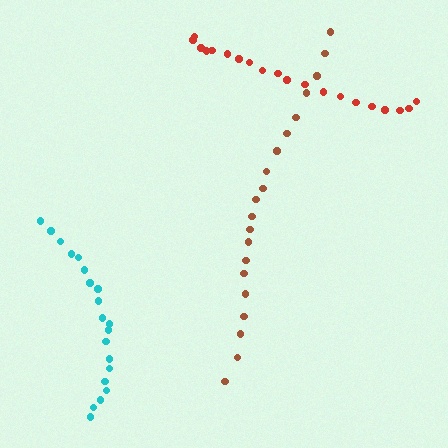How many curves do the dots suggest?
There are 3 distinct paths.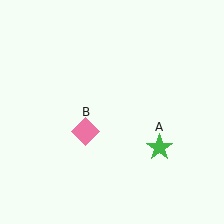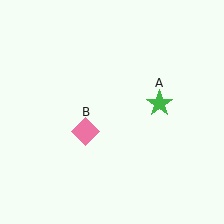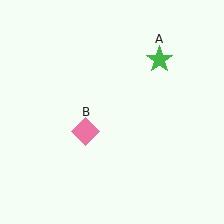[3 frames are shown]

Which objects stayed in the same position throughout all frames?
Pink diamond (object B) remained stationary.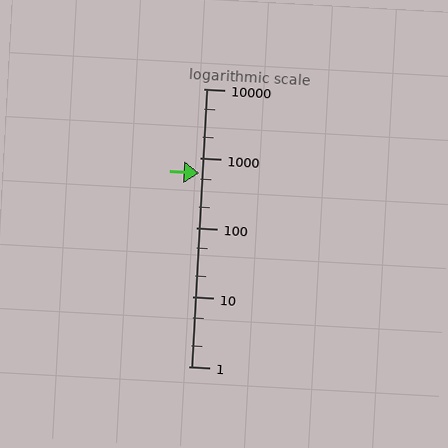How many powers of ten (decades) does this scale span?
The scale spans 4 decades, from 1 to 10000.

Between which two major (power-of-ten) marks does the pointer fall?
The pointer is between 100 and 1000.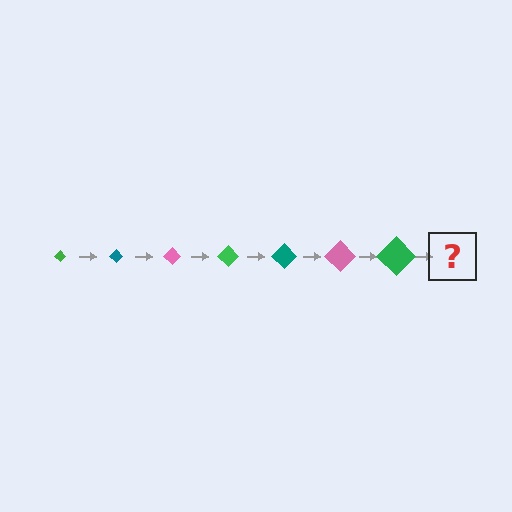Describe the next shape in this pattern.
It should be a teal diamond, larger than the previous one.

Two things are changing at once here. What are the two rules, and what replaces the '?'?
The two rules are that the diamond grows larger each step and the color cycles through green, teal, and pink. The '?' should be a teal diamond, larger than the previous one.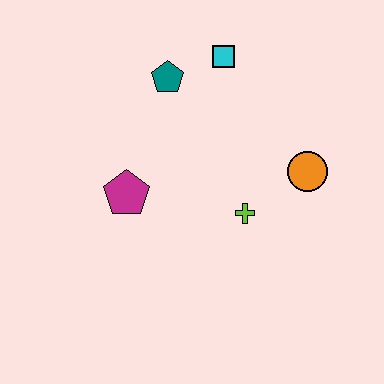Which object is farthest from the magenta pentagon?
The orange circle is farthest from the magenta pentagon.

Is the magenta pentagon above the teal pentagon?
No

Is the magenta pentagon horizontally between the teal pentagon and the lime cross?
No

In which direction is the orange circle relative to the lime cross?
The orange circle is to the right of the lime cross.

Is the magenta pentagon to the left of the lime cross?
Yes